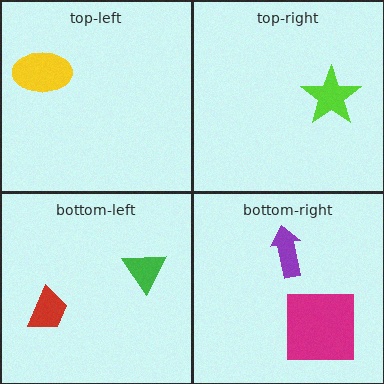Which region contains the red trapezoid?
The bottom-left region.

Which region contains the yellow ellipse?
The top-left region.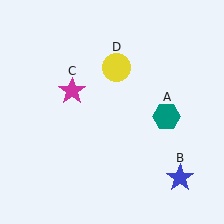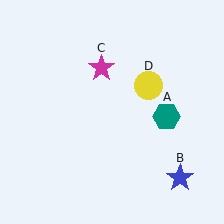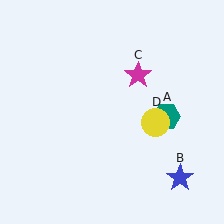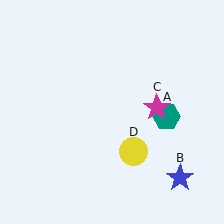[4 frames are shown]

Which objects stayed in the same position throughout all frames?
Teal hexagon (object A) and blue star (object B) remained stationary.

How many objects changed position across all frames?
2 objects changed position: magenta star (object C), yellow circle (object D).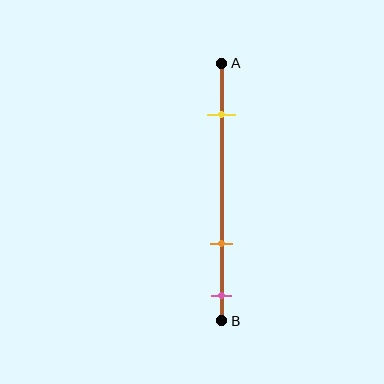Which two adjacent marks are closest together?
The orange and pink marks are the closest adjacent pair.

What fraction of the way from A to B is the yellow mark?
The yellow mark is approximately 20% (0.2) of the way from A to B.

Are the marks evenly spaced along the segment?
No, the marks are not evenly spaced.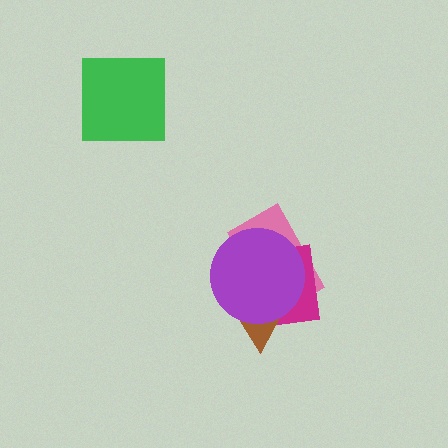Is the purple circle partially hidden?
No, no other shape covers it.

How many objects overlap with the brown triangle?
3 objects overlap with the brown triangle.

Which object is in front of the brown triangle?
The purple circle is in front of the brown triangle.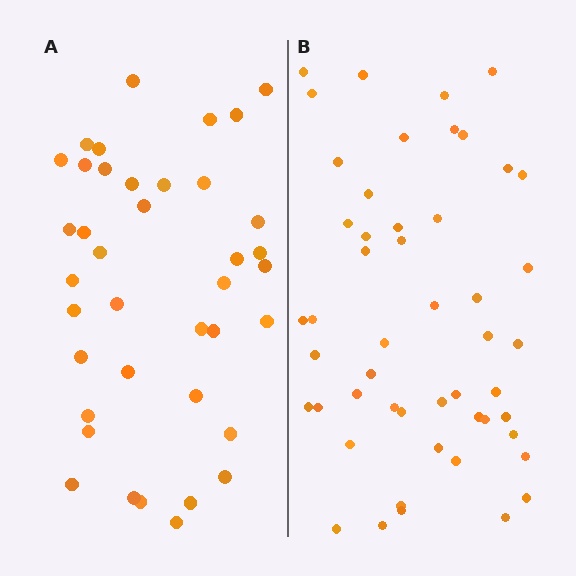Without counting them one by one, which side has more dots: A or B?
Region B (the right region) has more dots.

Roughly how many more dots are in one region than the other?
Region B has roughly 12 or so more dots than region A.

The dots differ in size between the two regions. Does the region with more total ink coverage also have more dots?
No. Region A has more total ink coverage because its dots are larger, but region B actually contains more individual dots. Total area can be misleading — the number of items is what matters here.